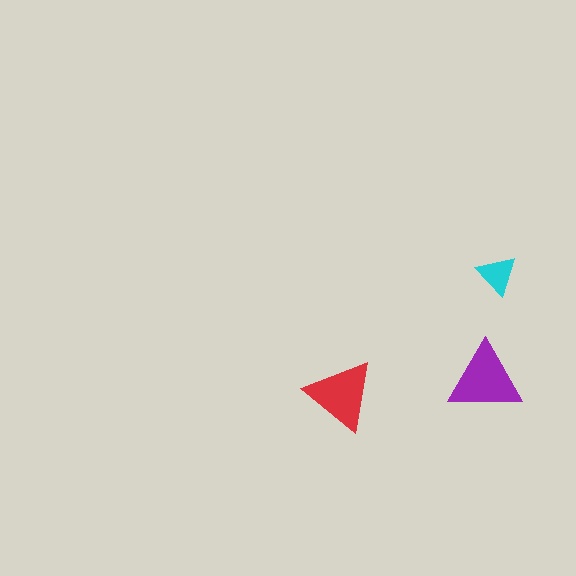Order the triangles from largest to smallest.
the purple one, the red one, the cyan one.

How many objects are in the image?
There are 3 objects in the image.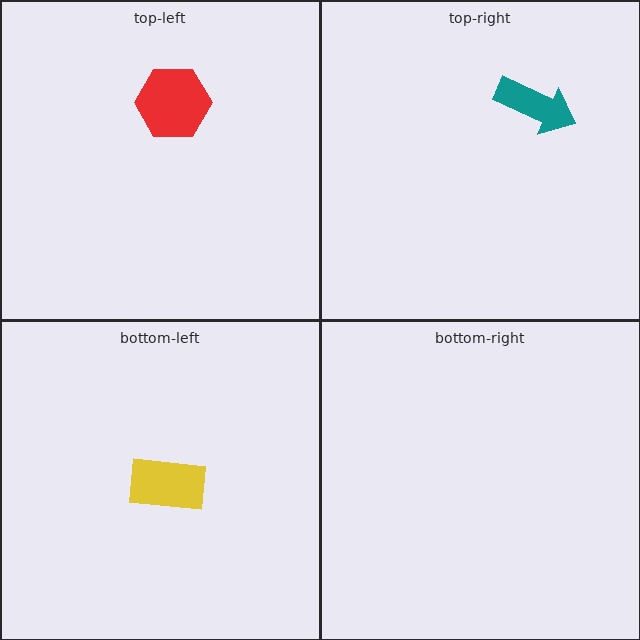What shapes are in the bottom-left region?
The yellow rectangle.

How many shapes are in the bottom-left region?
1.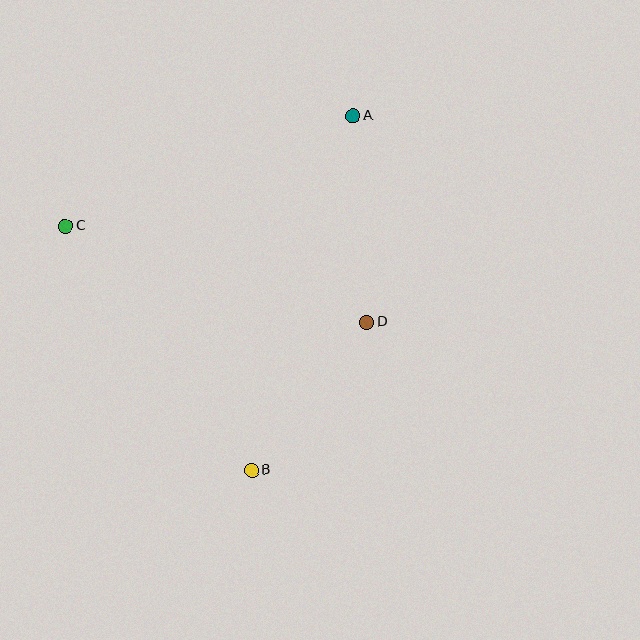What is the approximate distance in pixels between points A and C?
The distance between A and C is approximately 308 pixels.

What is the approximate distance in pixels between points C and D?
The distance between C and D is approximately 316 pixels.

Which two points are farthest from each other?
Points A and B are farthest from each other.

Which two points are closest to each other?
Points B and D are closest to each other.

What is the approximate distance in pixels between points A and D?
The distance between A and D is approximately 207 pixels.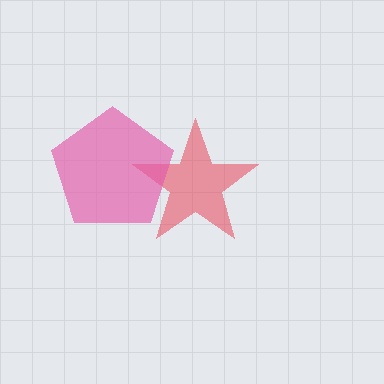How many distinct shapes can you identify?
There are 2 distinct shapes: a red star, a pink pentagon.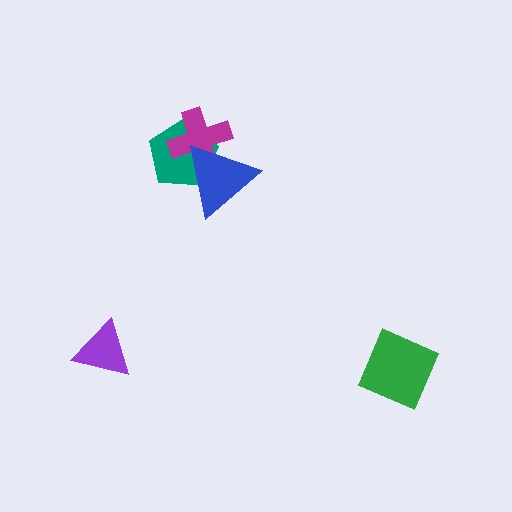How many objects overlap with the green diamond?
0 objects overlap with the green diamond.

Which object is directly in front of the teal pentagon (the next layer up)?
The magenta cross is directly in front of the teal pentagon.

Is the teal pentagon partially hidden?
Yes, it is partially covered by another shape.